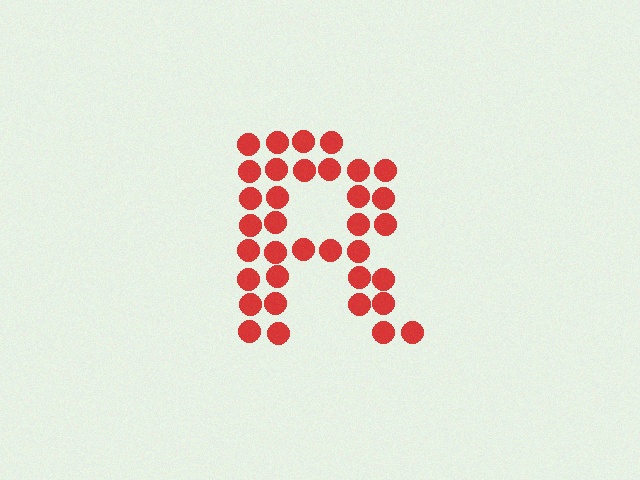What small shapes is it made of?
It is made of small circles.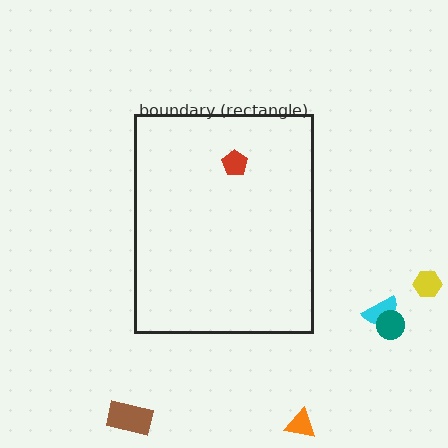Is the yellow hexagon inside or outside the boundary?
Outside.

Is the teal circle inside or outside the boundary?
Outside.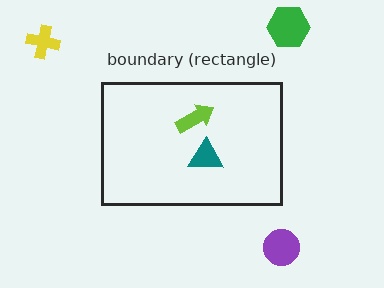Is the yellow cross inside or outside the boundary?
Outside.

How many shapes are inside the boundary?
2 inside, 3 outside.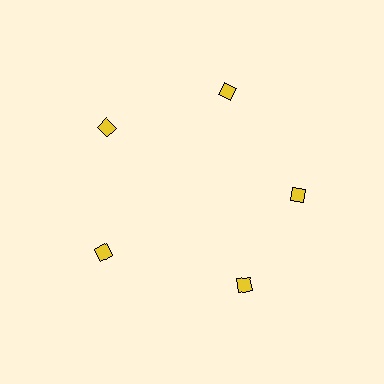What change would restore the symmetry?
The symmetry would be restored by rotating it back into even spacing with its neighbors so that all 5 diamonds sit at equal angles and equal distance from the center.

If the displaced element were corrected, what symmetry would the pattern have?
It would have 5-fold rotational symmetry — the pattern would map onto itself every 72 degrees.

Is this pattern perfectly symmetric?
No. The 5 yellow diamonds are arranged in a ring, but one element near the 5 o'clock position is rotated out of alignment along the ring, breaking the 5-fold rotational symmetry.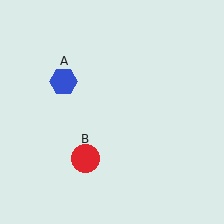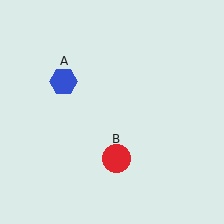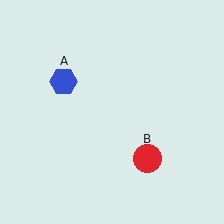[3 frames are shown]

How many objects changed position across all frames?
1 object changed position: red circle (object B).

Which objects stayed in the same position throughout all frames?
Blue hexagon (object A) remained stationary.